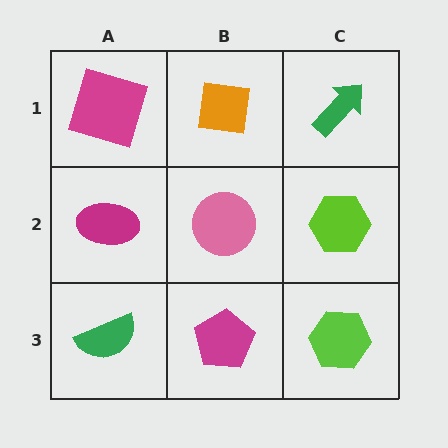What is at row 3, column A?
A green semicircle.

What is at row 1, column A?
A magenta square.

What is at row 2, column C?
A lime hexagon.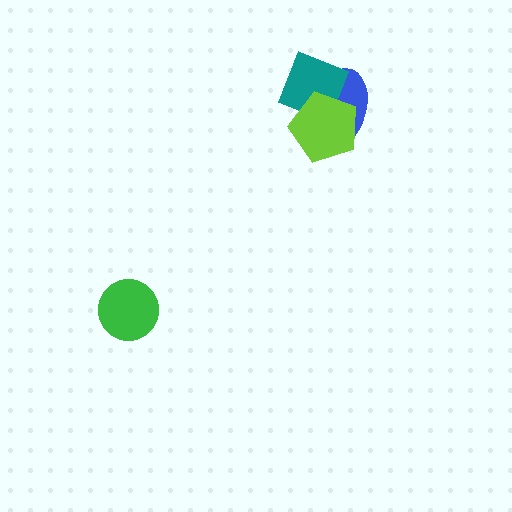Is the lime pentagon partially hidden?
No, no other shape covers it.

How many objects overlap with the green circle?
0 objects overlap with the green circle.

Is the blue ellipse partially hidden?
Yes, it is partially covered by another shape.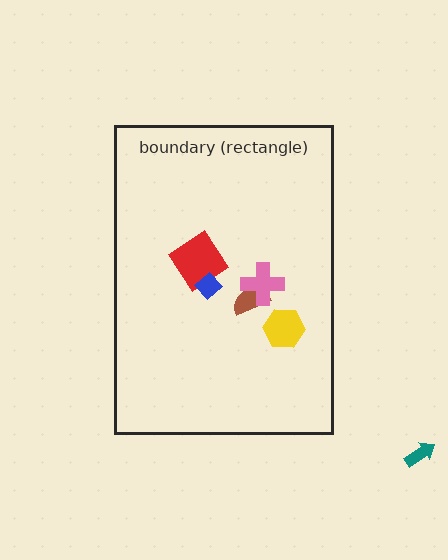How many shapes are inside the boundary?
5 inside, 1 outside.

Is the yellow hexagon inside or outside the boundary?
Inside.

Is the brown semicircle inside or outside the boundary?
Inside.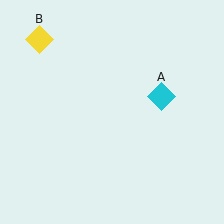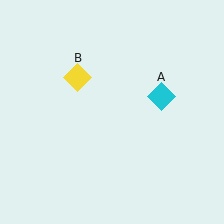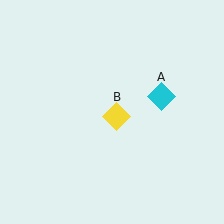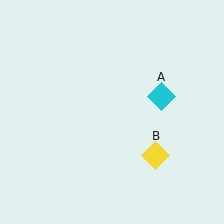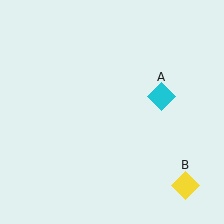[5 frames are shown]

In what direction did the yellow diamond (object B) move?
The yellow diamond (object B) moved down and to the right.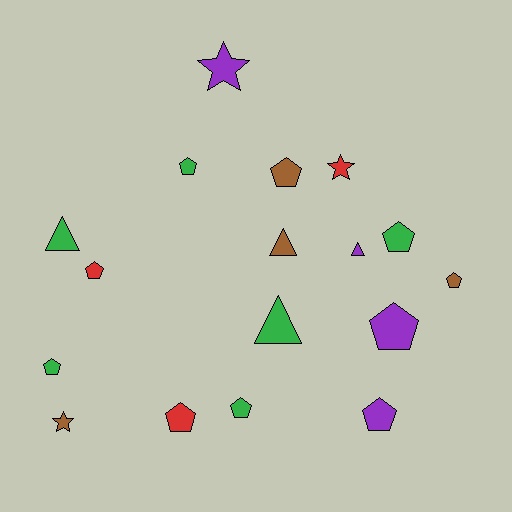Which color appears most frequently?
Green, with 6 objects.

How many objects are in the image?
There are 17 objects.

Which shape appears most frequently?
Pentagon, with 10 objects.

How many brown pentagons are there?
There are 2 brown pentagons.